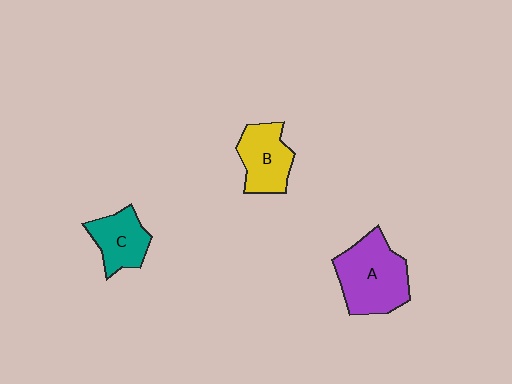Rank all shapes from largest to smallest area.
From largest to smallest: A (purple), B (yellow), C (teal).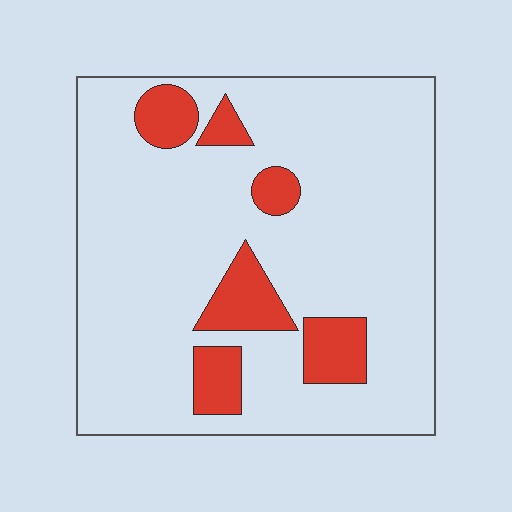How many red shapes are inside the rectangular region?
6.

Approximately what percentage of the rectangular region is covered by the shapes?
Approximately 15%.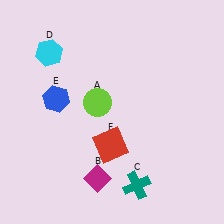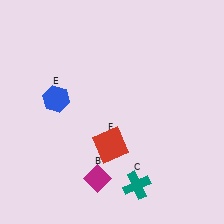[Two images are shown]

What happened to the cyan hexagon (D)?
The cyan hexagon (D) was removed in Image 2. It was in the top-left area of Image 1.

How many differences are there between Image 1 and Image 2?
There are 2 differences between the two images.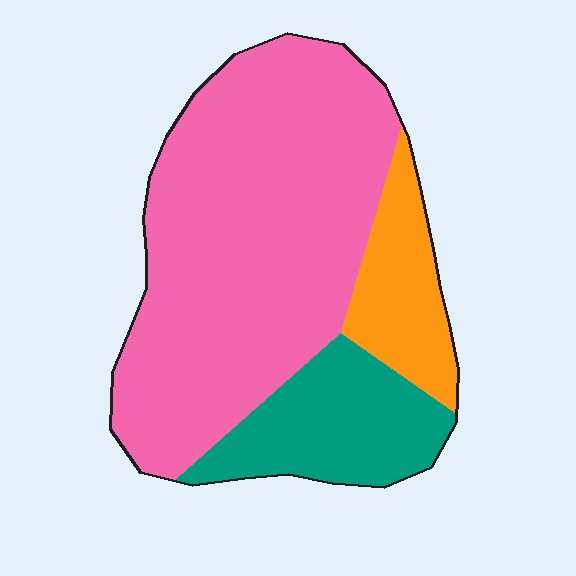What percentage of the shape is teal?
Teal covers 20% of the shape.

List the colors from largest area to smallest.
From largest to smallest: pink, teal, orange.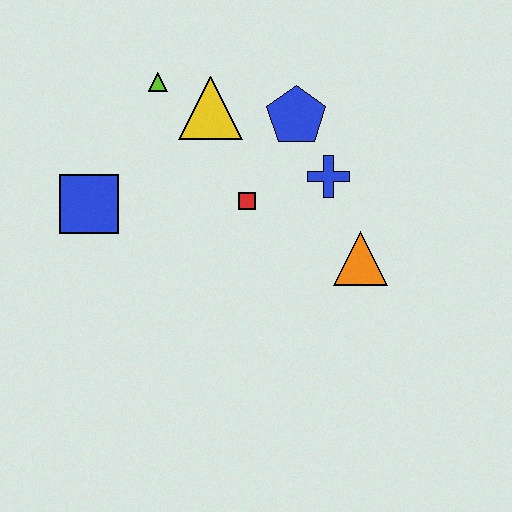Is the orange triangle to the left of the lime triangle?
No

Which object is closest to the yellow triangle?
The lime triangle is closest to the yellow triangle.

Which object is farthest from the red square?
The blue square is farthest from the red square.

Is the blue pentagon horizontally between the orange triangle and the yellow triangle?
Yes